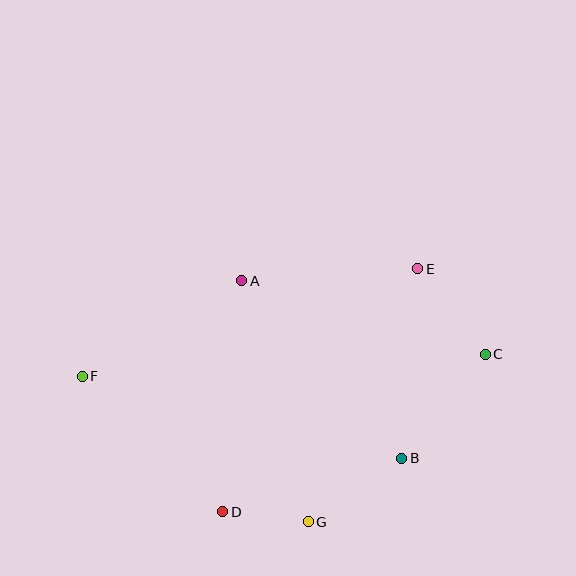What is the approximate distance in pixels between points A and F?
The distance between A and F is approximately 186 pixels.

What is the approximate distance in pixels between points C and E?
The distance between C and E is approximately 109 pixels.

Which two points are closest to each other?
Points D and G are closest to each other.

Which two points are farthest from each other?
Points C and F are farthest from each other.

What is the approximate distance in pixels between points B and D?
The distance between B and D is approximately 187 pixels.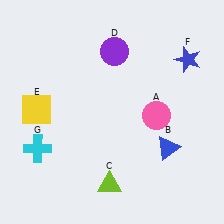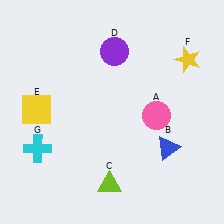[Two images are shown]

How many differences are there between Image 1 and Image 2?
There is 1 difference between the two images.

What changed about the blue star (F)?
In Image 1, F is blue. In Image 2, it changed to yellow.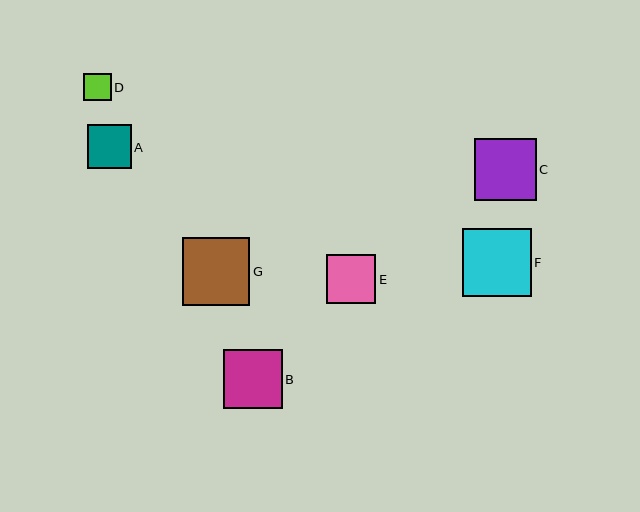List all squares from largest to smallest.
From largest to smallest: F, G, C, B, E, A, D.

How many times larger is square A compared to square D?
Square A is approximately 1.6 times the size of square D.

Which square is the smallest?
Square D is the smallest with a size of approximately 27 pixels.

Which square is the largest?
Square F is the largest with a size of approximately 69 pixels.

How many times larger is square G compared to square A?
Square G is approximately 1.5 times the size of square A.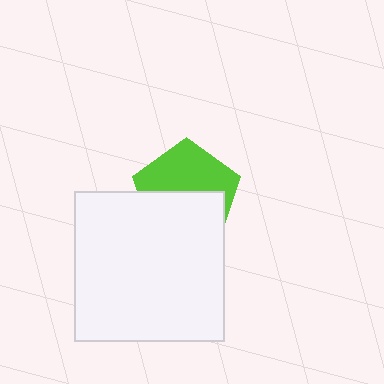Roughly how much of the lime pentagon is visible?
About half of it is visible (roughly 50%).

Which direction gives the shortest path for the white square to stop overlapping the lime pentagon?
Moving down gives the shortest separation.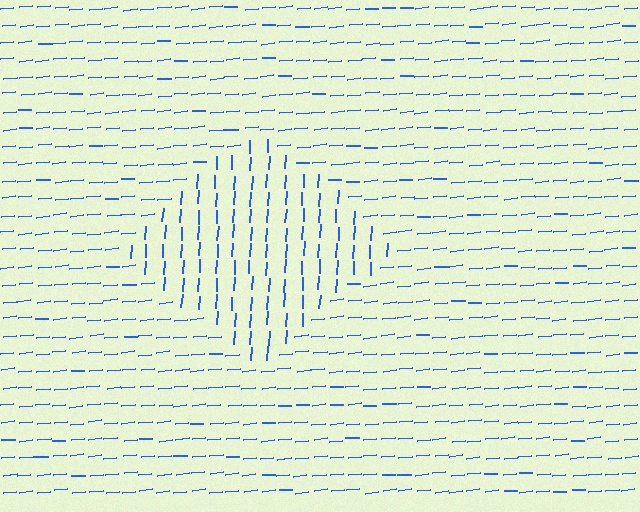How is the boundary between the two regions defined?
The boundary is defined purely by a change in line orientation (approximately 81 degrees difference). All lines are the same color and thickness.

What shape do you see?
I see a diamond.